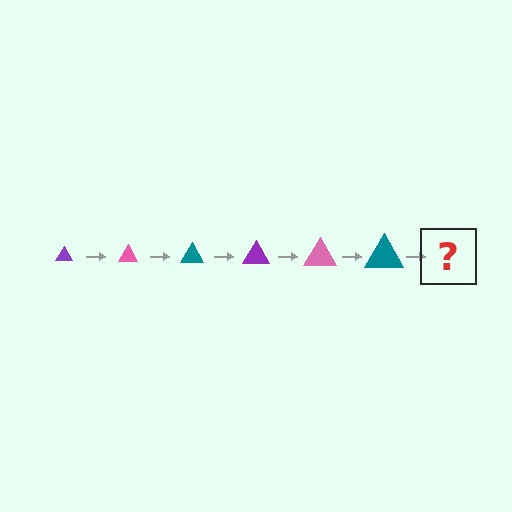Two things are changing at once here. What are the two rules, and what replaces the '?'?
The two rules are that the triangle grows larger each step and the color cycles through purple, pink, and teal. The '?' should be a purple triangle, larger than the previous one.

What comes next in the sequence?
The next element should be a purple triangle, larger than the previous one.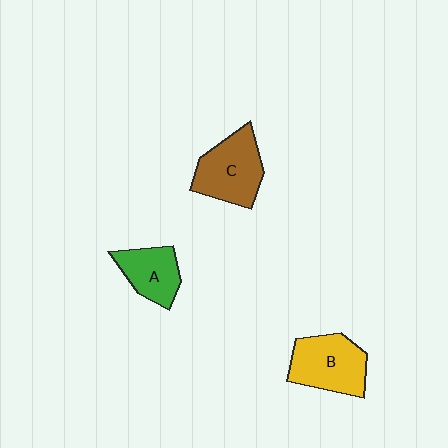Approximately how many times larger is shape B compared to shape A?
Approximately 1.4 times.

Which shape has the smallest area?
Shape A (green).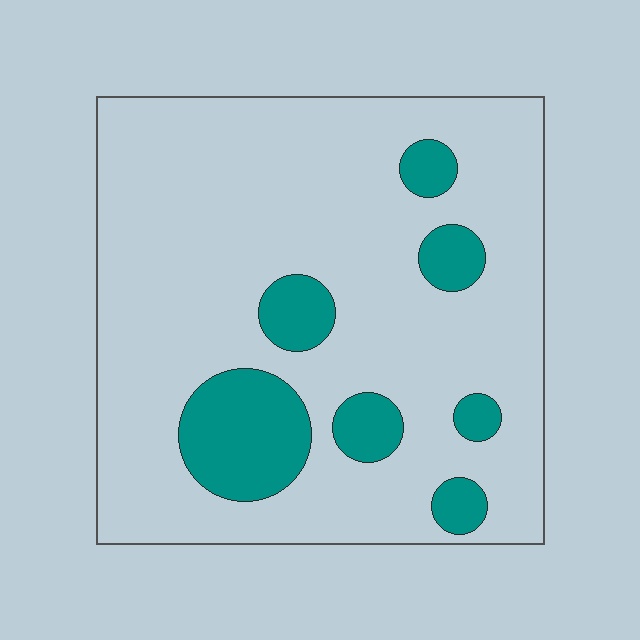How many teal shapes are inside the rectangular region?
7.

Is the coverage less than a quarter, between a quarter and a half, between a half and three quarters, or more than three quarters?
Less than a quarter.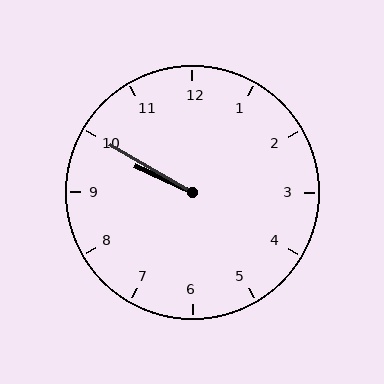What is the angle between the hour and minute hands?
Approximately 5 degrees.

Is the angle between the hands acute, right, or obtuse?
It is acute.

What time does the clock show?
9:50.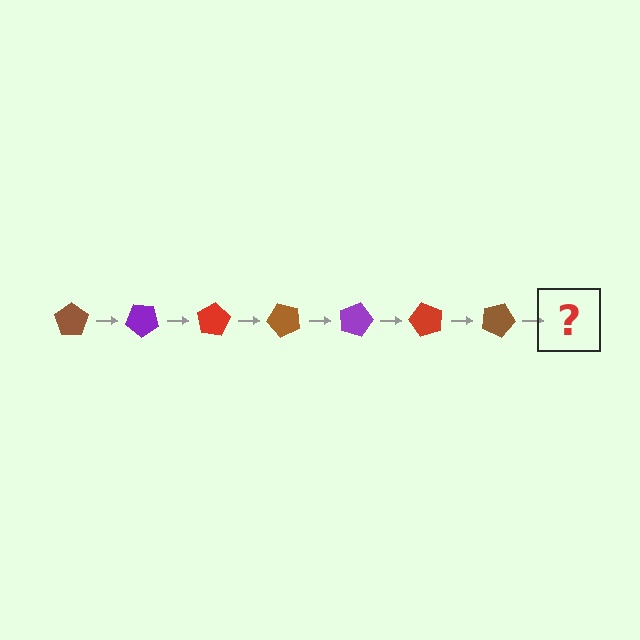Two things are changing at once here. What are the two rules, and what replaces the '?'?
The two rules are that it rotates 40 degrees each step and the color cycles through brown, purple, and red. The '?' should be a purple pentagon, rotated 280 degrees from the start.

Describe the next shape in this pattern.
It should be a purple pentagon, rotated 280 degrees from the start.